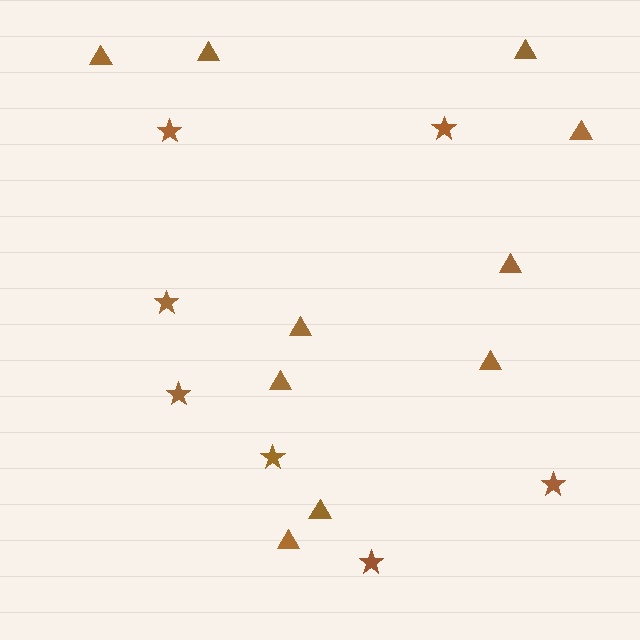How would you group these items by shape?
There are 2 groups: one group of triangles (10) and one group of stars (7).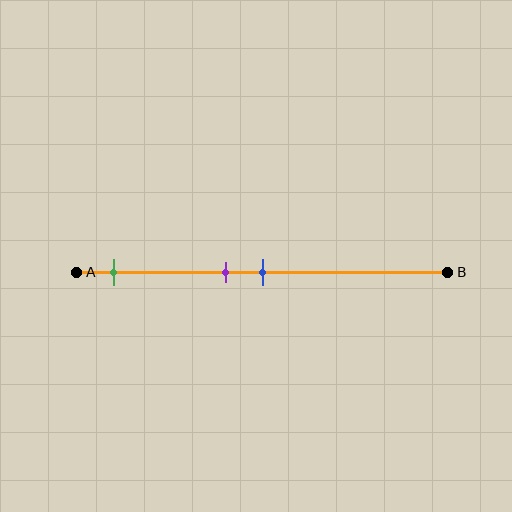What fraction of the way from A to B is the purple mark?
The purple mark is approximately 40% (0.4) of the way from A to B.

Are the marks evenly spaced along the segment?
No, the marks are not evenly spaced.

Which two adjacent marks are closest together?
The purple and blue marks are the closest adjacent pair.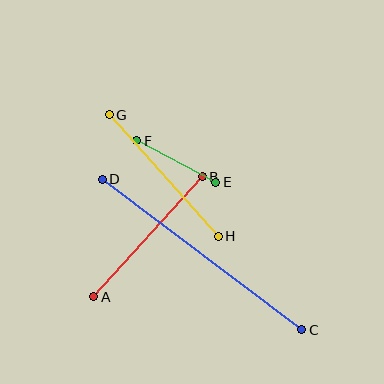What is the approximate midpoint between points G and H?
The midpoint is at approximately (164, 176) pixels.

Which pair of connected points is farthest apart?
Points C and D are farthest apart.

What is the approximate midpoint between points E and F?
The midpoint is at approximately (176, 161) pixels.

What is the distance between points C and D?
The distance is approximately 250 pixels.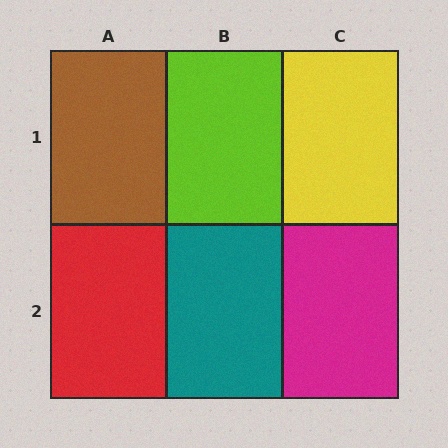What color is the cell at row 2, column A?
Red.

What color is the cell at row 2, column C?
Magenta.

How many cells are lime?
1 cell is lime.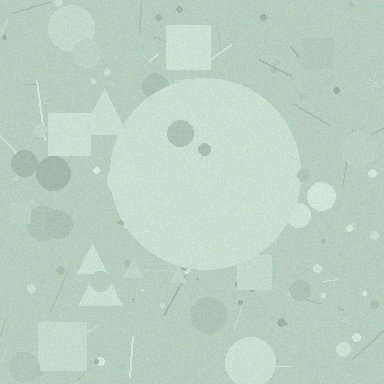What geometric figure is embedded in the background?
A circle is embedded in the background.